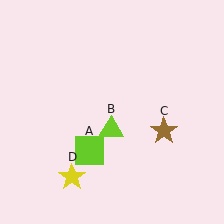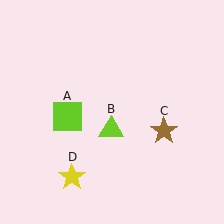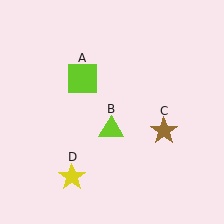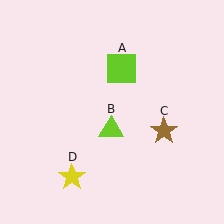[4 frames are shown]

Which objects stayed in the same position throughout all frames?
Lime triangle (object B) and brown star (object C) and yellow star (object D) remained stationary.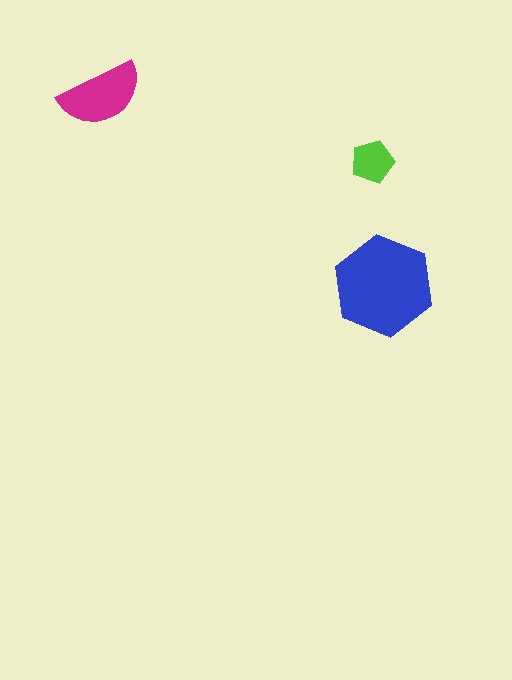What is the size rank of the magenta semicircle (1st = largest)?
2nd.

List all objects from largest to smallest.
The blue hexagon, the magenta semicircle, the lime pentagon.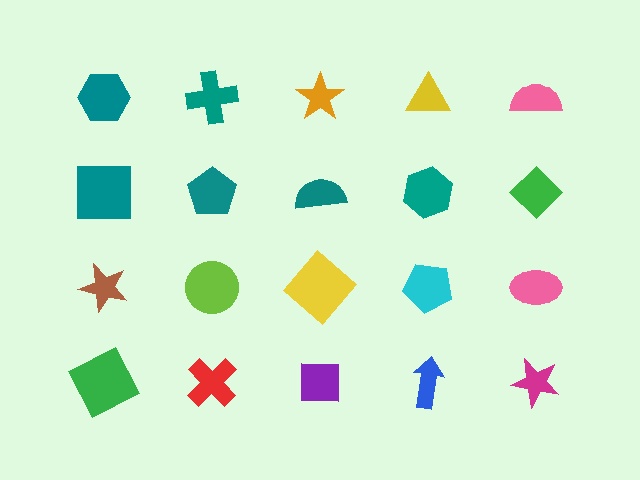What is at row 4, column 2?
A red cross.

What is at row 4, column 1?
A green square.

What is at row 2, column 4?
A teal hexagon.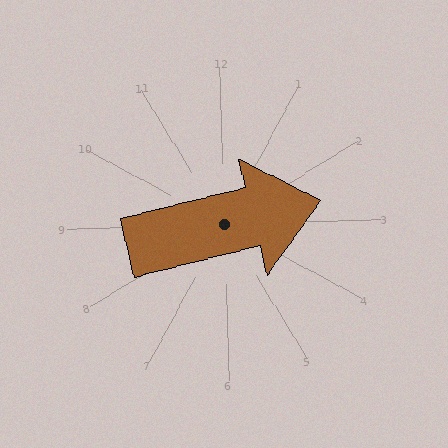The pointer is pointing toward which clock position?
Roughly 3 o'clock.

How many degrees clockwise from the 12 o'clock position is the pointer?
Approximately 78 degrees.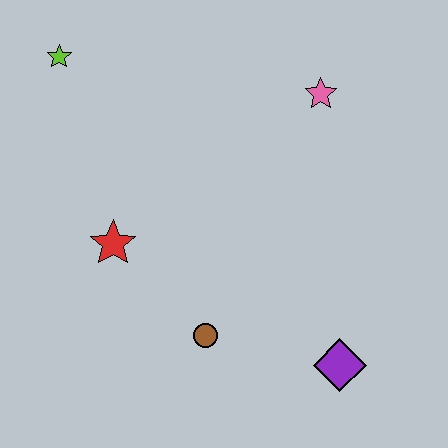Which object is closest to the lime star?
The red star is closest to the lime star.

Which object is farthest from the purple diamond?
The lime star is farthest from the purple diamond.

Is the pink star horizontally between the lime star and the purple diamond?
Yes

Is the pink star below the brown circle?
No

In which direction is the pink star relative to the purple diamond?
The pink star is above the purple diamond.